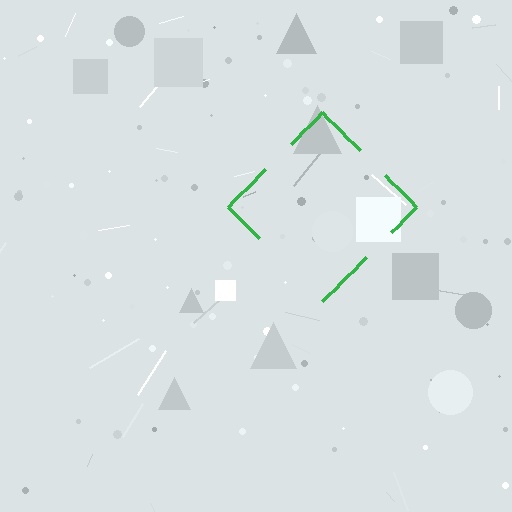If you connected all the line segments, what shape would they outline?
They would outline a diamond.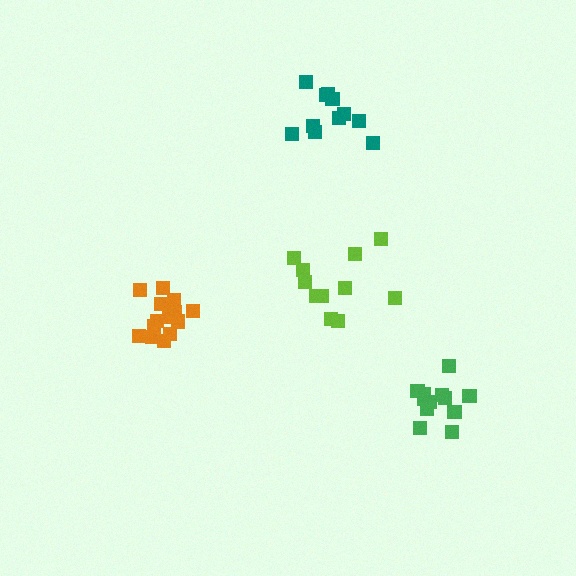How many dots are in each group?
Group 1: 11 dots, Group 2: 15 dots, Group 3: 13 dots, Group 4: 11 dots (50 total).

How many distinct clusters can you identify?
There are 4 distinct clusters.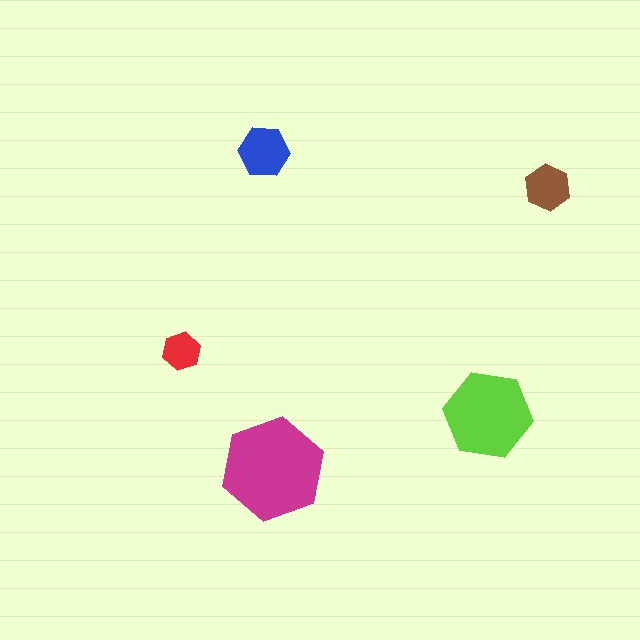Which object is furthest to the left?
The red hexagon is leftmost.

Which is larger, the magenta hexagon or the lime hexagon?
The magenta one.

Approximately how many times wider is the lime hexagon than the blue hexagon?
About 1.5 times wider.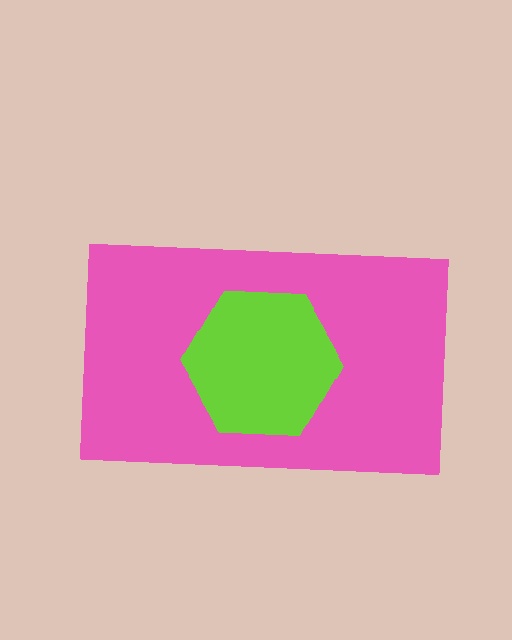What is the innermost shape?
The lime hexagon.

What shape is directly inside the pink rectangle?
The lime hexagon.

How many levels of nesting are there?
2.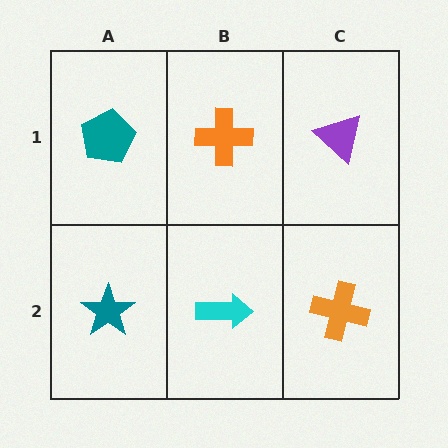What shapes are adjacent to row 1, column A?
A teal star (row 2, column A), an orange cross (row 1, column B).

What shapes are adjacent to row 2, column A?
A teal pentagon (row 1, column A), a cyan arrow (row 2, column B).